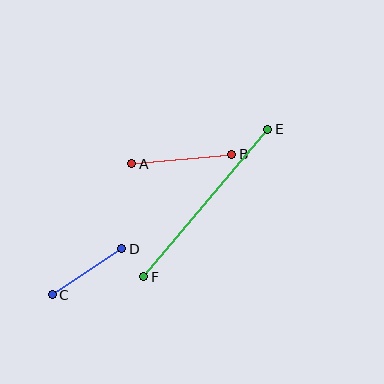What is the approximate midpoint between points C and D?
The midpoint is at approximately (87, 272) pixels.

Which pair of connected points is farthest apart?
Points E and F are farthest apart.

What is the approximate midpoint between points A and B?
The midpoint is at approximately (182, 159) pixels.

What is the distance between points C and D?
The distance is approximately 84 pixels.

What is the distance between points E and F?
The distance is approximately 193 pixels.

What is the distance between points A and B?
The distance is approximately 100 pixels.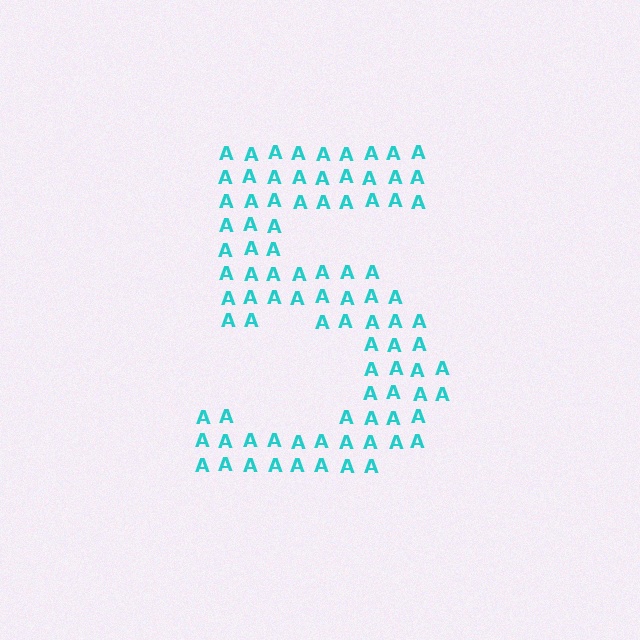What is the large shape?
The large shape is the digit 5.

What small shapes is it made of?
It is made of small letter A's.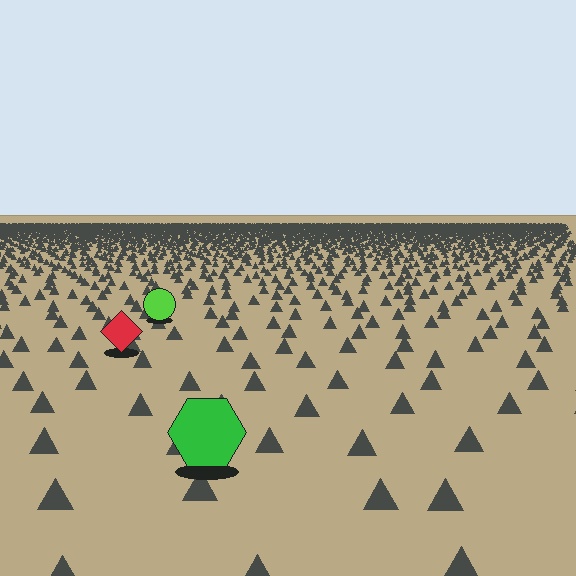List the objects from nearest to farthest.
From nearest to farthest: the green hexagon, the red diamond, the lime circle.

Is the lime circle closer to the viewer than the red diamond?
No. The red diamond is closer — you can tell from the texture gradient: the ground texture is coarser near it.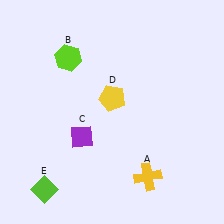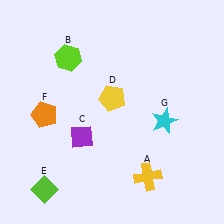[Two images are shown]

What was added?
An orange pentagon (F), a cyan star (G) were added in Image 2.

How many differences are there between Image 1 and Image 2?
There are 2 differences between the two images.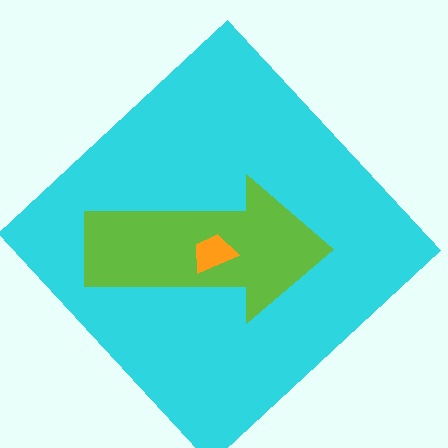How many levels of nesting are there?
3.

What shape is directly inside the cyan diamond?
The lime arrow.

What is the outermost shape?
The cyan diamond.